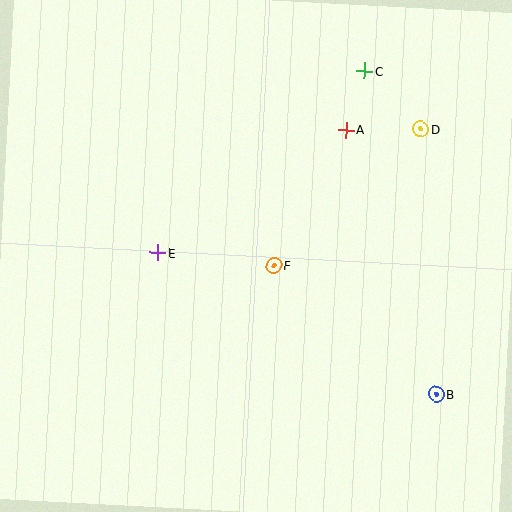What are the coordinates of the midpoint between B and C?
The midpoint between B and C is at (400, 233).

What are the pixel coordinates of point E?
Point E is at (158, 252).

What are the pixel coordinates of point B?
Point B is at (436, 394).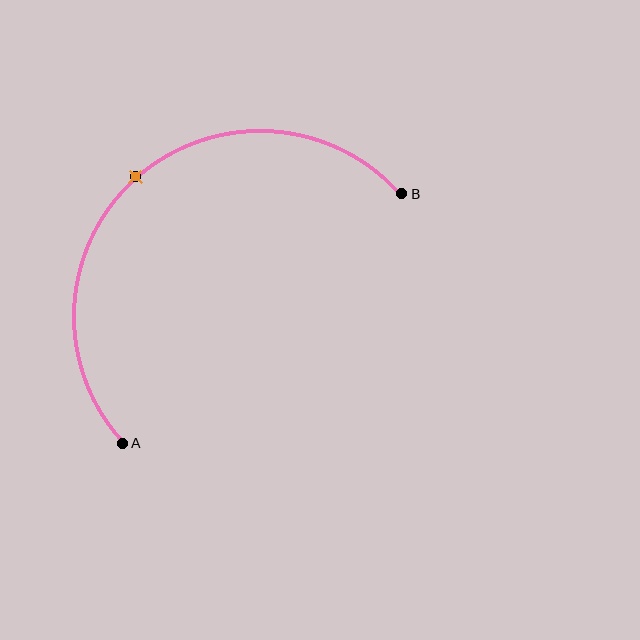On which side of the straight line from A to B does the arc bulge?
The arc bulges above and to the left of the straight line connecting A and B.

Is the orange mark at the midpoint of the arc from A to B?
Yes. The orange mark lies on the arc at equal arc-length from both A and B — it is the arc midpoint.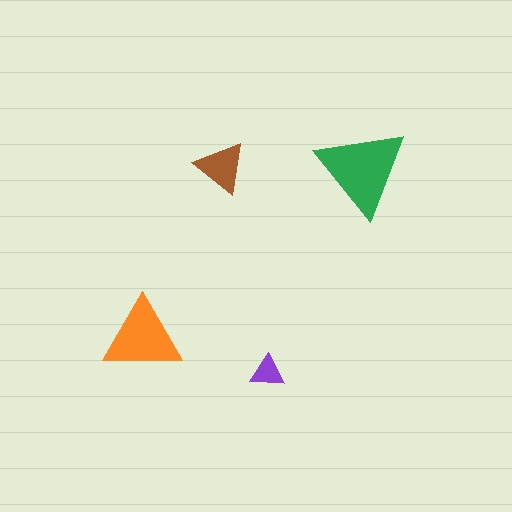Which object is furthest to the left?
The orange triangle is leftmost.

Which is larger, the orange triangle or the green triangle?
The green one.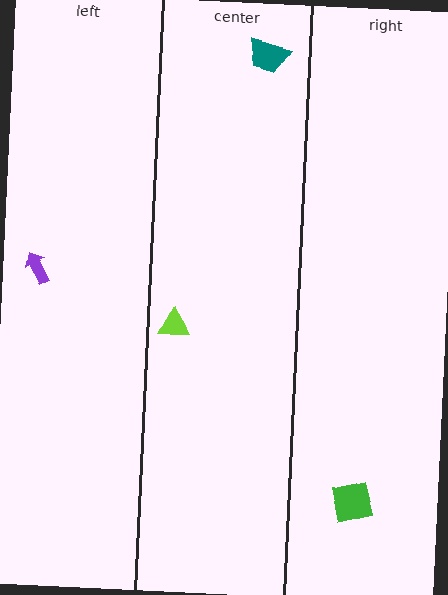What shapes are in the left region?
The purple arrow.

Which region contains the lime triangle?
The center region.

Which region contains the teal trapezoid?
The center region.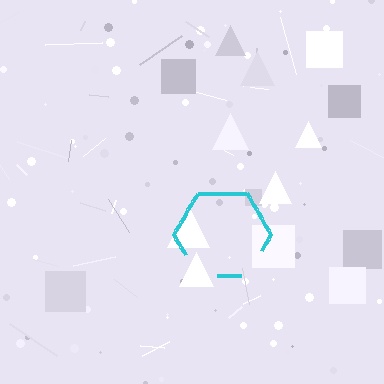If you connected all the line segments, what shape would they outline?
They would outline a hexagon.